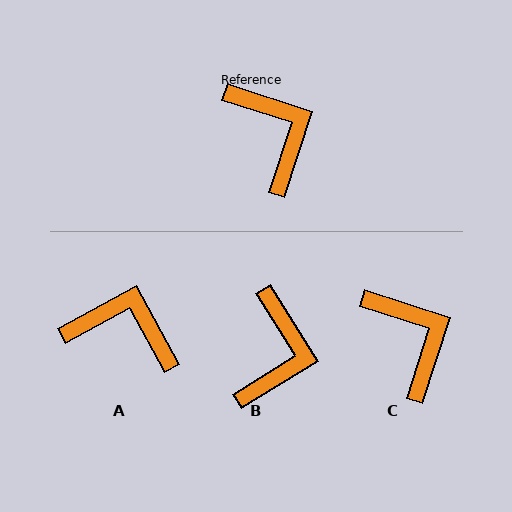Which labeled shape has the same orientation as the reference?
C.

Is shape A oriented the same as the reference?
No, it is off by about 46 degrees.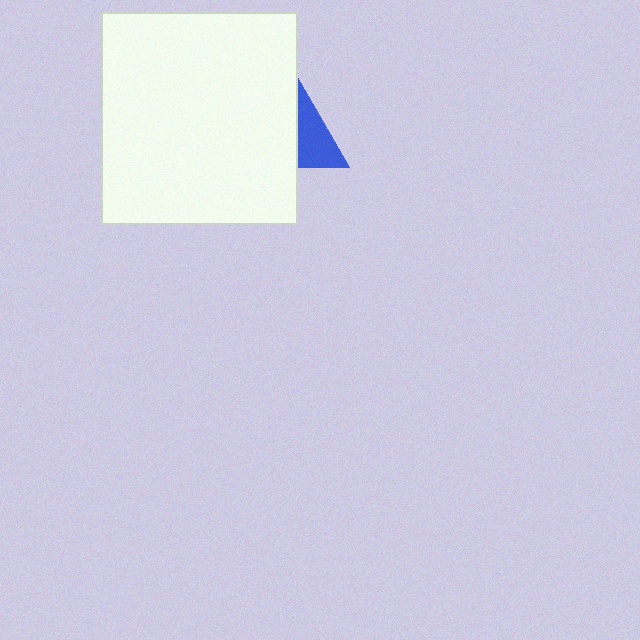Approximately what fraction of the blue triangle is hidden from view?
Roughly 62% of the blue triangle is hidden behind the white rectangle.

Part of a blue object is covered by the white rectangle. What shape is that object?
It is a triangle.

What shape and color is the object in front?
The object in front is a white rectangle.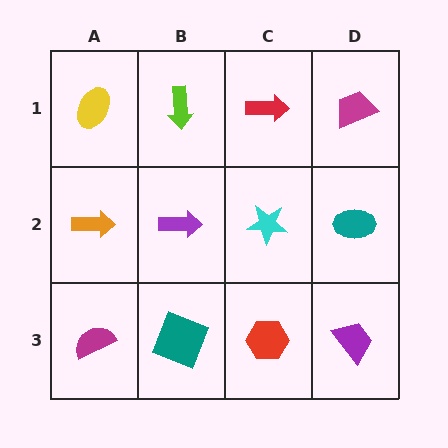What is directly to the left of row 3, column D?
A red hexagon.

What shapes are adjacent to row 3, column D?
A teal ellipse (row 2, column D), a red hexagon (row 3, column C).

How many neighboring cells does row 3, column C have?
3.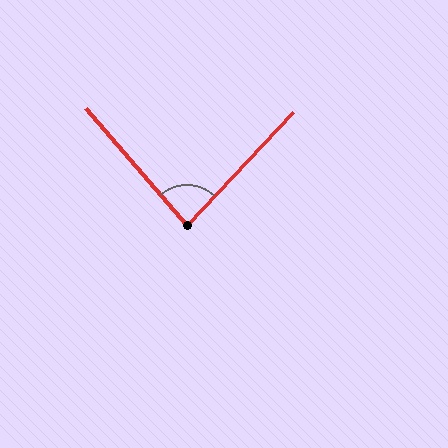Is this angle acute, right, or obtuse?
It is acute.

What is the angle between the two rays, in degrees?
Approximately 84 degrees.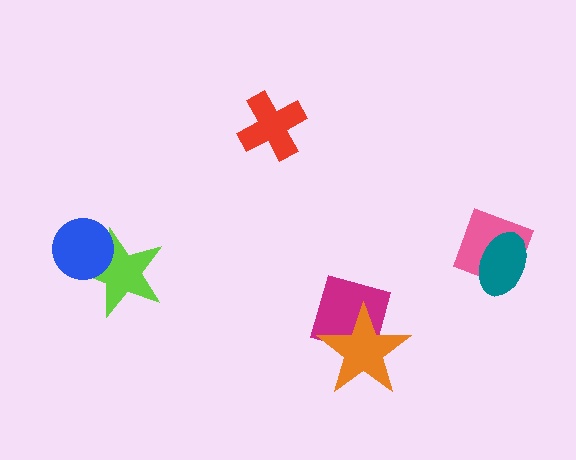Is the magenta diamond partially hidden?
Yes, it is partially covered by another shape.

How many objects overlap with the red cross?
0 objects overlap with the red cross.